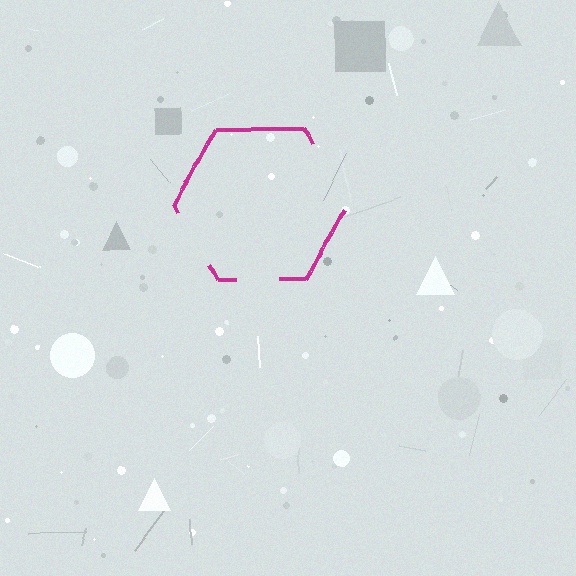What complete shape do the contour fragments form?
The contour fragments form a hexagon.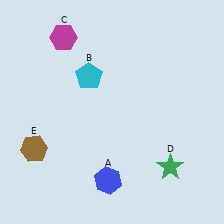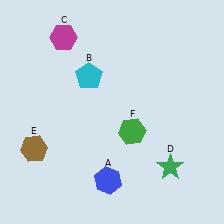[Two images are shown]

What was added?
A green hexagon (F) was added in Image 2.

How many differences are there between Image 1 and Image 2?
There is 1 difference between the two images.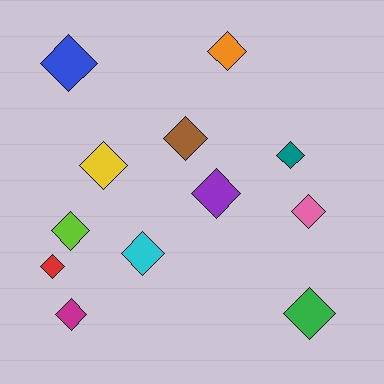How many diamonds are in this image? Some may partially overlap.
There are 12 diamonds.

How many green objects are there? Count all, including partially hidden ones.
There is 1 green object.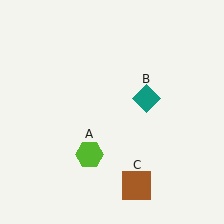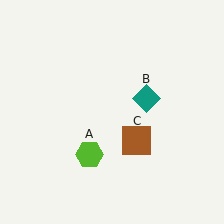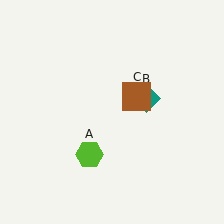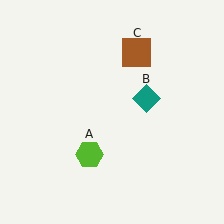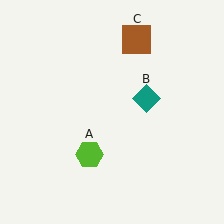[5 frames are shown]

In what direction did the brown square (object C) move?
The brown square (object C) moved up.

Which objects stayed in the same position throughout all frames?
Lime hexagon (object A) and teal diamond (object B) remained stationary.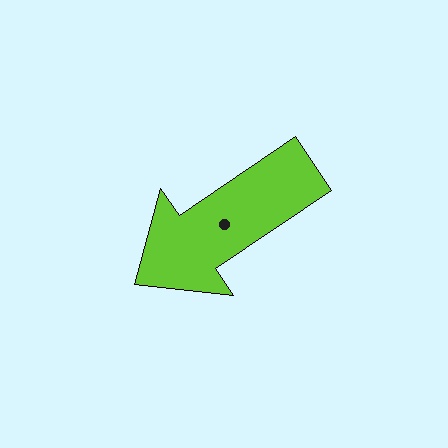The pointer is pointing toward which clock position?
Roughly 8 o'clock.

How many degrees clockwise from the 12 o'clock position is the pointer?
Approximately 236 degrees.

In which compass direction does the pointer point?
Southwest.